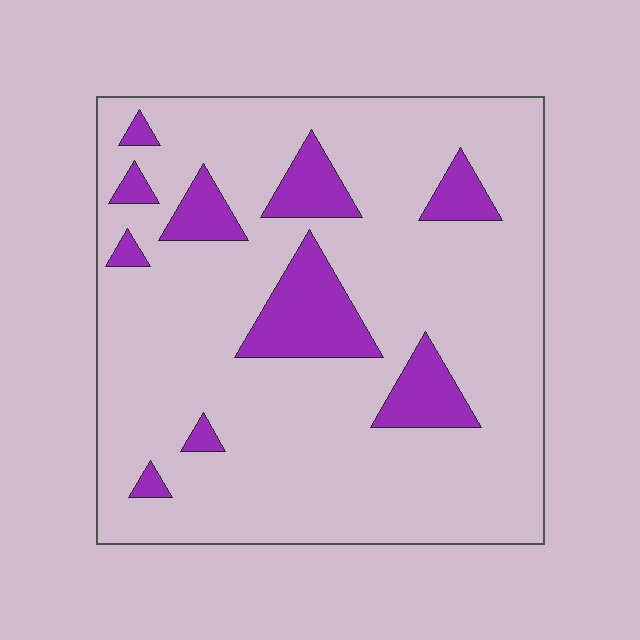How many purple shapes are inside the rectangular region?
10.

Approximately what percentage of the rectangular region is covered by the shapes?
Approximately 15%.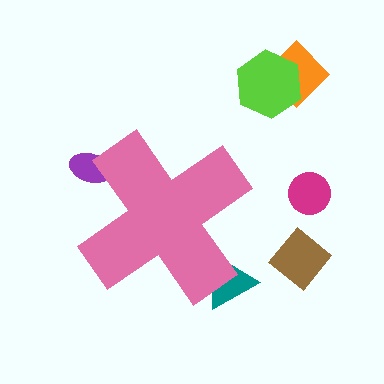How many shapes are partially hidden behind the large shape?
2 shapes are partially hidden.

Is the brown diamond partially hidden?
No, the brown diamond is fully visible.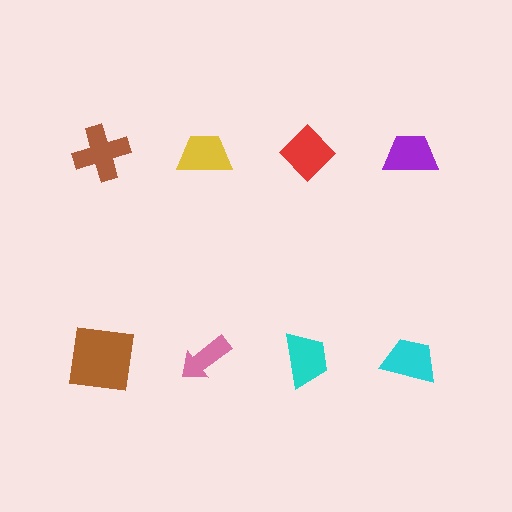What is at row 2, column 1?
A brown square.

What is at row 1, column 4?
A purple trapezoid.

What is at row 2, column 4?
A cyan trapezoid.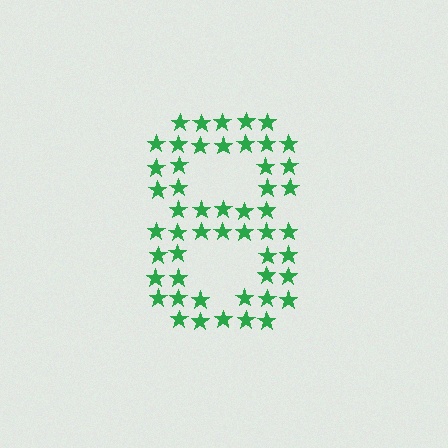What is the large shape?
The large shape is the digit 8.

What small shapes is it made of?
It is made of small stars.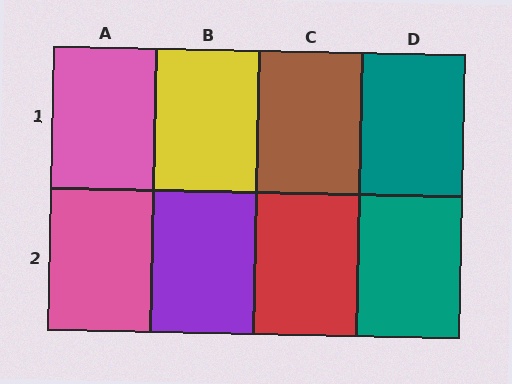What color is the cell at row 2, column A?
Pink.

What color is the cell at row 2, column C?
Red.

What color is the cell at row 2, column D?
Teal.